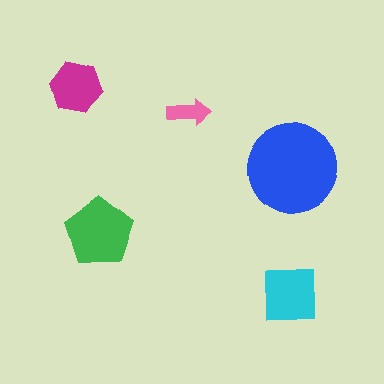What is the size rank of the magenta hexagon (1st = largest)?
4th.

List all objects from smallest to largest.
The pink arrow, the magenta hexagon, the cyan square, the green pentagon, the blue circle.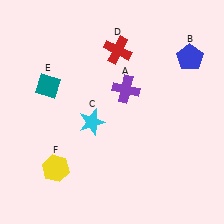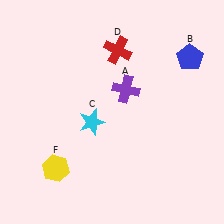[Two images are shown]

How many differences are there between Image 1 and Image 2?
There is 1 difference between the two images.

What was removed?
The teal diamond (E) was removed in Image 2.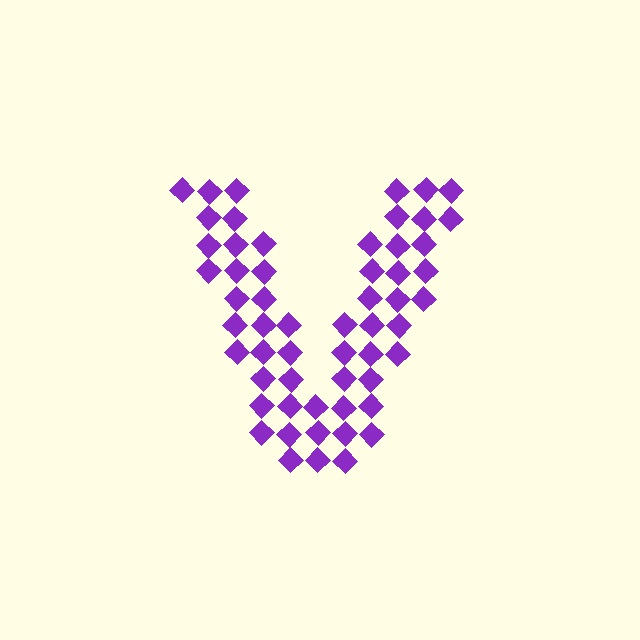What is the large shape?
The large shape is the letter V.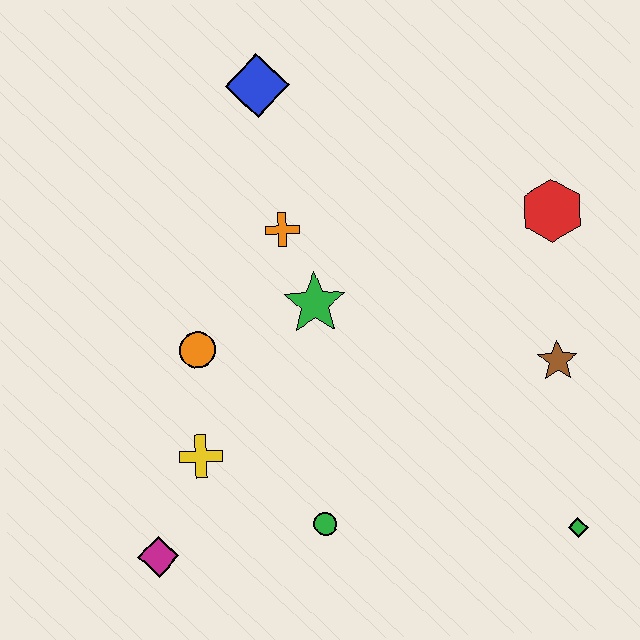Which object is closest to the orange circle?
The yellow cross is closest to the orange circle.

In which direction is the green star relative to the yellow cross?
The green star is above the yellow cross.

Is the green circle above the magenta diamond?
Yes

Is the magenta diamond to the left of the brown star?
Yes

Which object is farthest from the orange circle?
The green diamond is farthest from the orange circle.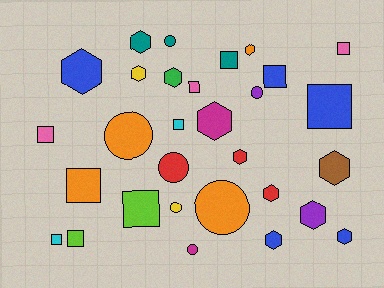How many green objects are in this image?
There is 1 green object.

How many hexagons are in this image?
There are 12 hexagons.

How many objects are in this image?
There are 30 objects.